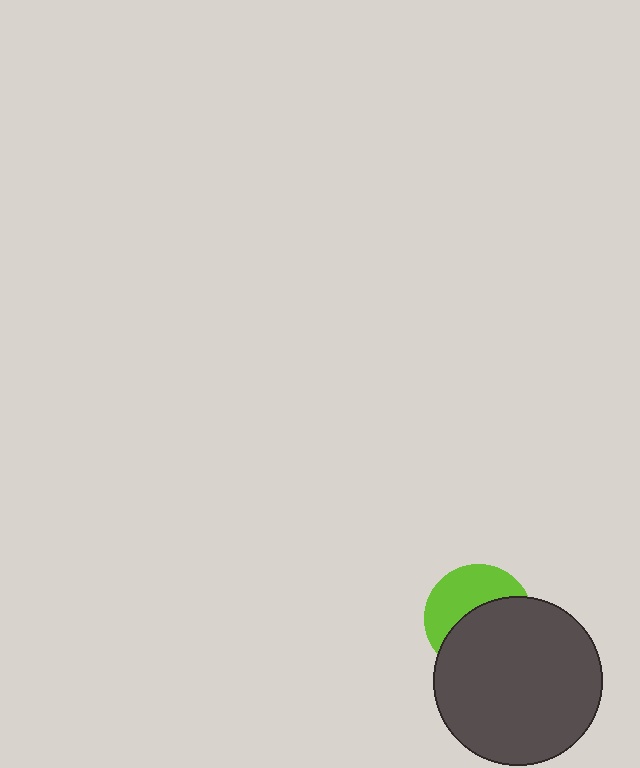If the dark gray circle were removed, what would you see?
You would see the complete lime circle.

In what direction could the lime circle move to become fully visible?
The lime circle could move up. That would shift it out from behind the dark gray circle entirely.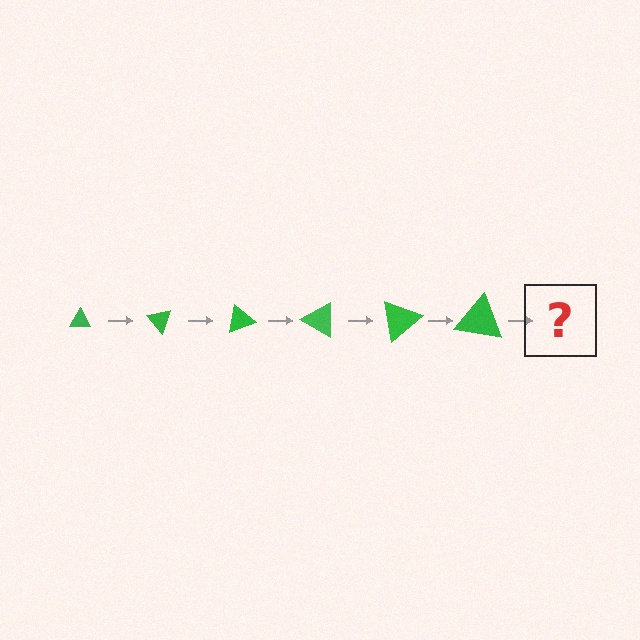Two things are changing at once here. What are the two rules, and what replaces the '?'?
The two rules are that the triangle grows larger each step and it rotates 50 degrees each step. The '?' should be a triangle, larger than the previous one and rotated 300 degrees from the start.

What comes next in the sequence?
The next element should be a triangle, larger than the previous one and rotated 300 degrees from the start.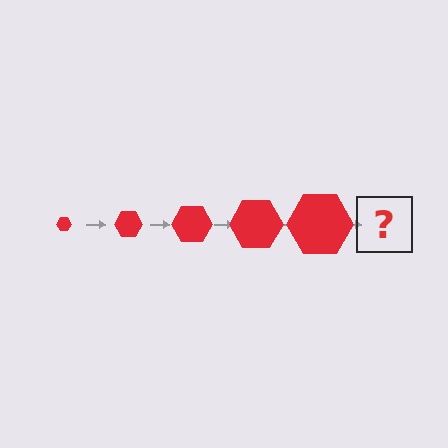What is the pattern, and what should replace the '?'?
The pattern is that the hexagon gets progressively larger each step. The '?' should be a red hexagon, larger than the previous one.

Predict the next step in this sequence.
The next step is a red hexagon, larger than the previous one.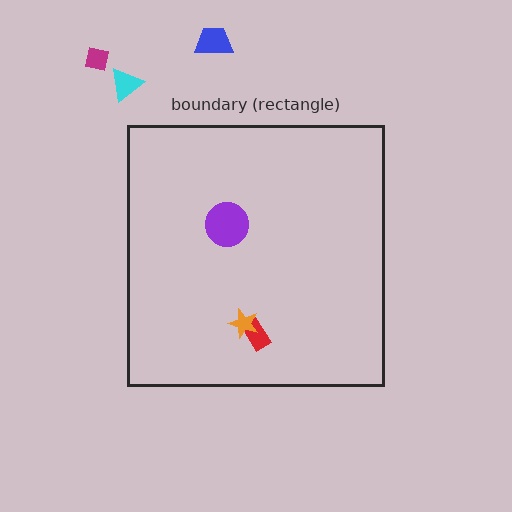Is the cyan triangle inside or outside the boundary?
Outside.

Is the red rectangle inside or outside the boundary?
Inside.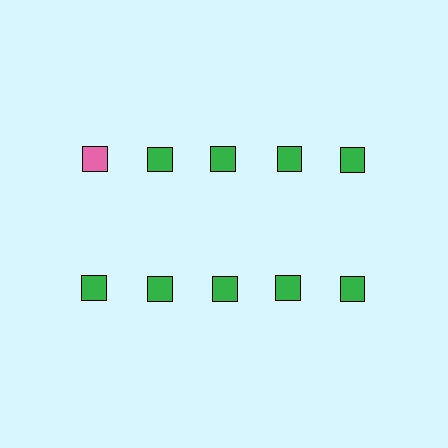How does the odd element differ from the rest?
It has a different color: pink instead of green.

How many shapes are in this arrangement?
There are 10 shapes arranged in a grid pattern.